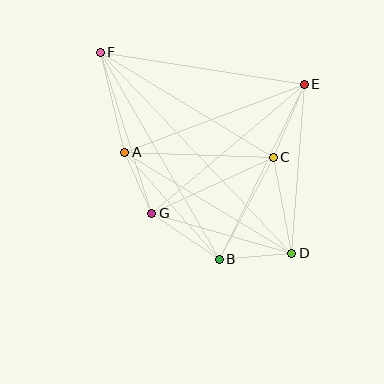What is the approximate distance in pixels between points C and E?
The distance between C and E is approximately 79 pixels.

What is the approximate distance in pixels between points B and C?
The distance between B and C is approximately 116 pixels.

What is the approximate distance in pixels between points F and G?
The distance between F and G is approximately 169 pixels.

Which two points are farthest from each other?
Points D and F are farthest from each other.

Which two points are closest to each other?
Points A and G are closest to each other.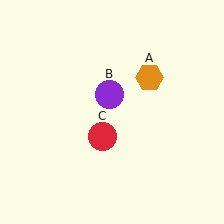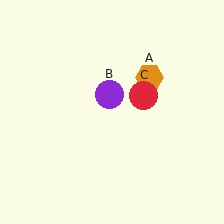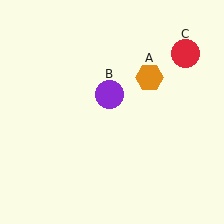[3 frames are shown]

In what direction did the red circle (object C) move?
The red circle (object C) moved up and to the right.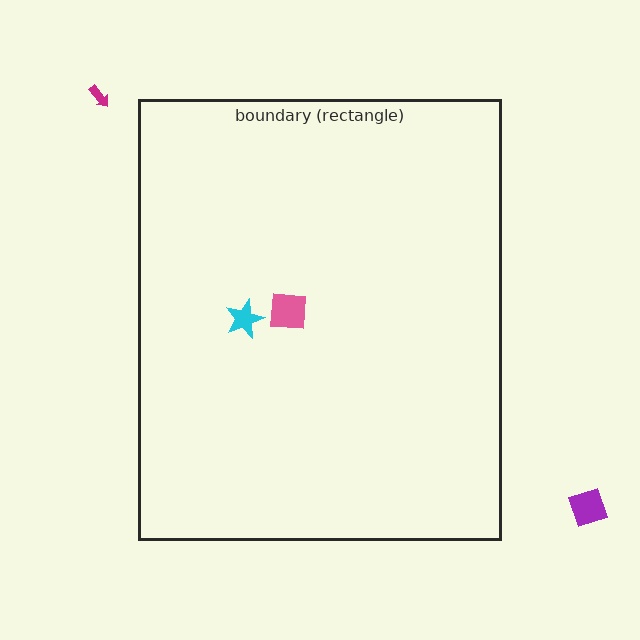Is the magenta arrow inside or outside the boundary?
Outside.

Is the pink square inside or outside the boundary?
Inside.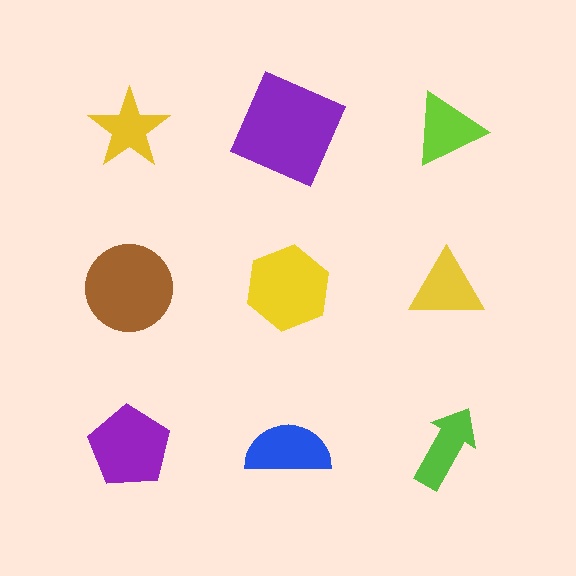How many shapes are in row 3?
3 shapes.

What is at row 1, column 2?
A purple square.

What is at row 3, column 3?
A lime arrow.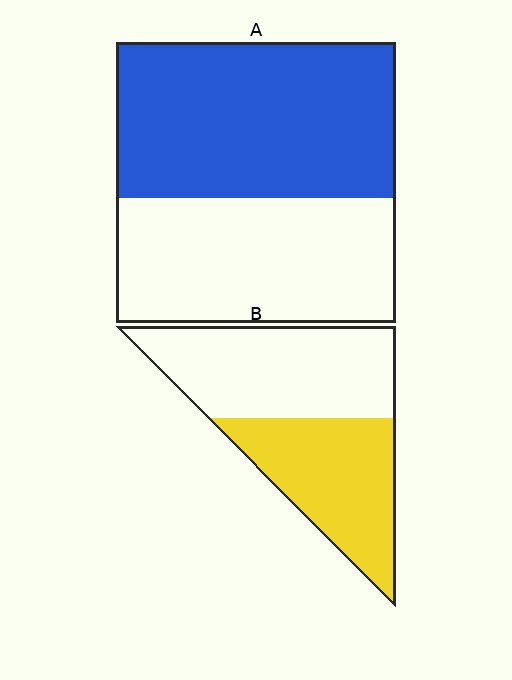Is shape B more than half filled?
No.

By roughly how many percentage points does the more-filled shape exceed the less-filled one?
By roughly 10 percentage points (A over B).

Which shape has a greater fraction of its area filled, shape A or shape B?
Shape A.